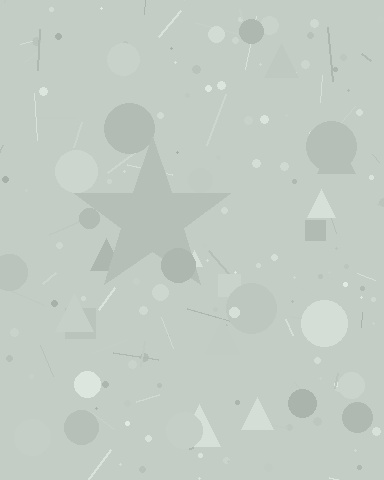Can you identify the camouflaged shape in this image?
The camouflaged shape is a star.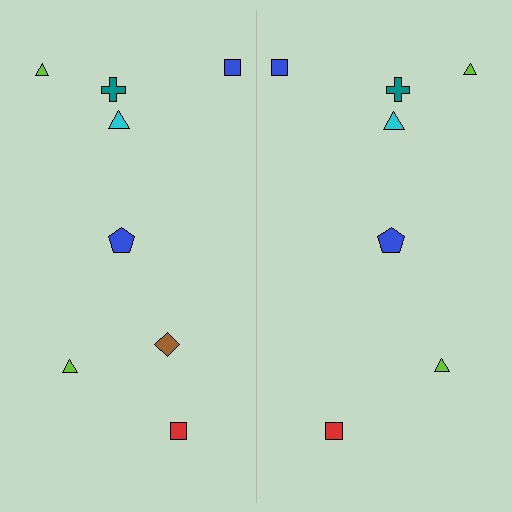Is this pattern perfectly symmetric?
No, the pattern is not perfectly symmetric. A brown diamond is missing from the right side.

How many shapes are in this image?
There are 15 shapes in this image.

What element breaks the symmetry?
A brown diamond is missing from the right side.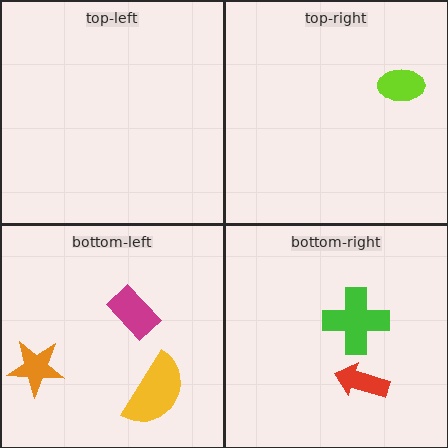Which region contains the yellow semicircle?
The bottom-left region.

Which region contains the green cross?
The bottom-right region.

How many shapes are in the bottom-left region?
3.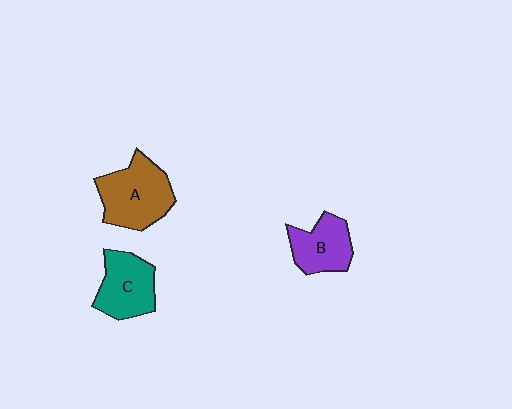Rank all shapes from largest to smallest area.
From largest to smallest: A (brown), C (teal), B (purple).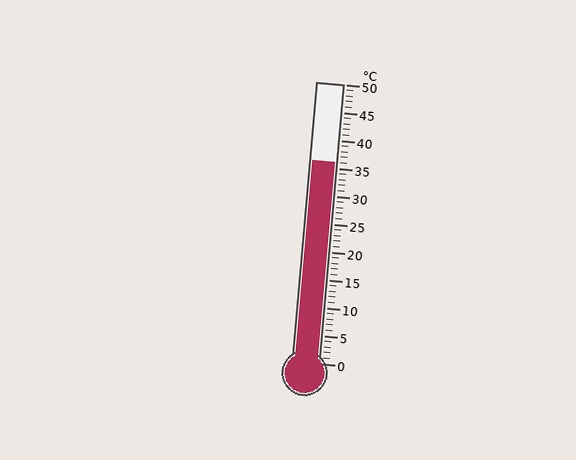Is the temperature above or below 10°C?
The temperature is above 10°C.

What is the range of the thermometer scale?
The thermometer scale ranges from 0°C to 50°C.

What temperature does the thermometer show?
The thermometer shows approximately 36°C.